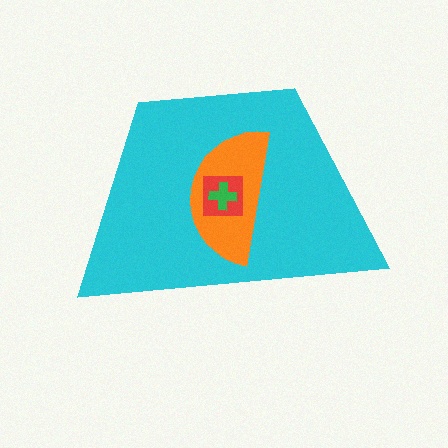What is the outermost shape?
The cyan trapezoid.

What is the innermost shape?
The green cross.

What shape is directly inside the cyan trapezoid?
The orange semicircle.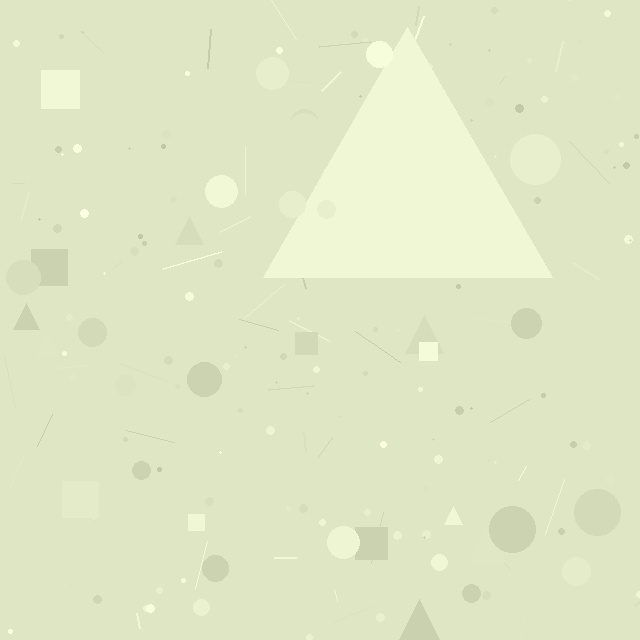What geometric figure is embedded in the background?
A triangle is embedded in the background.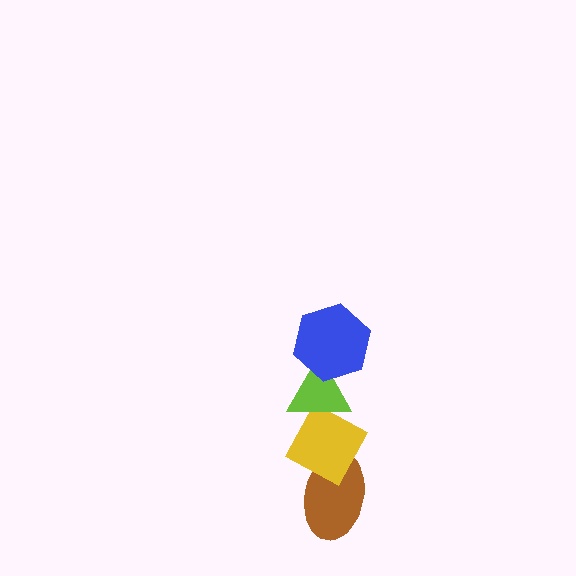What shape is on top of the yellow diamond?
The lime triangle is on top of the yellow diamond.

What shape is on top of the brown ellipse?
The yellow diamond is on top of the brown ellipse.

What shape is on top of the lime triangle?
The blue hexagon is on top of the lime triangle.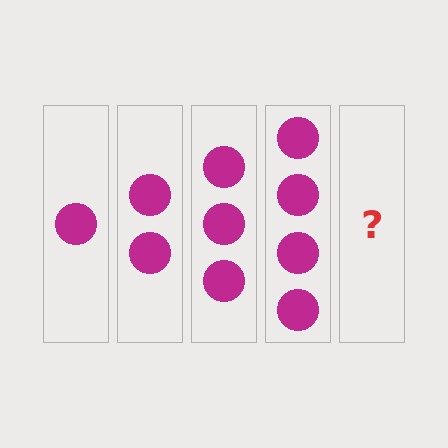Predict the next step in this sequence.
The next step is 5 circles.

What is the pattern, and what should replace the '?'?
The pattern is that each step adds one more circle. The '?' should be 5 circles.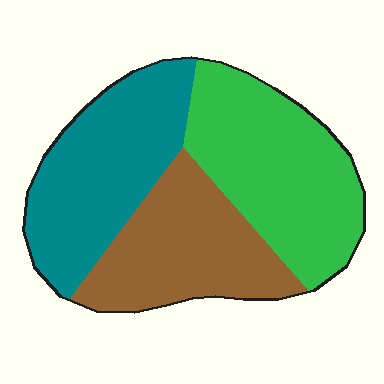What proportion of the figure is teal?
Teal takes up about one third (1/3) of the figure.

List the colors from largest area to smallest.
From largest to smallest: green, teal, brown.